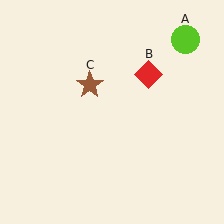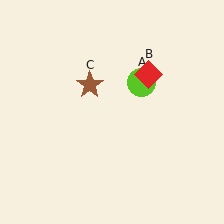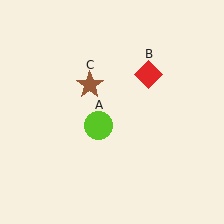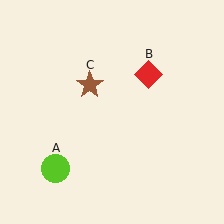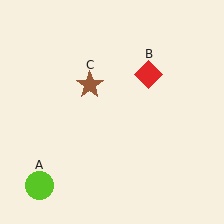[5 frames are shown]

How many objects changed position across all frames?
1 object changed position: lime circle (object A).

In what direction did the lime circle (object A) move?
The lime circle (object A) moved down and to the left.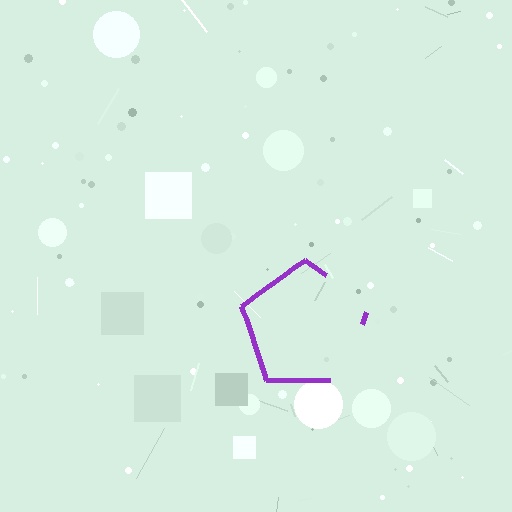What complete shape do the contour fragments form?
The contour fragments form a pentagon.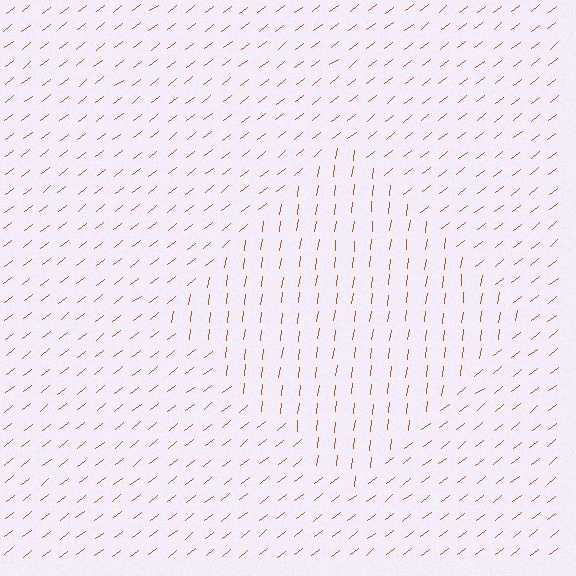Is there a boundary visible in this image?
Yes, there is a texture boundary formed by a change in line orientation.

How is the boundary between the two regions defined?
The boundary is defined purely by a change in line orientation (approximately 45 degrees difference). All lines are the same color and thickness.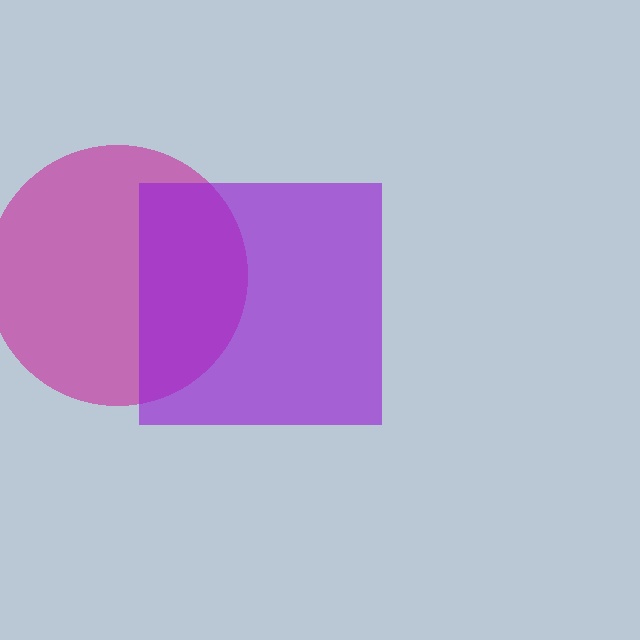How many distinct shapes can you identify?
There are 2 distinct shapes: a magenta circle, a purple square.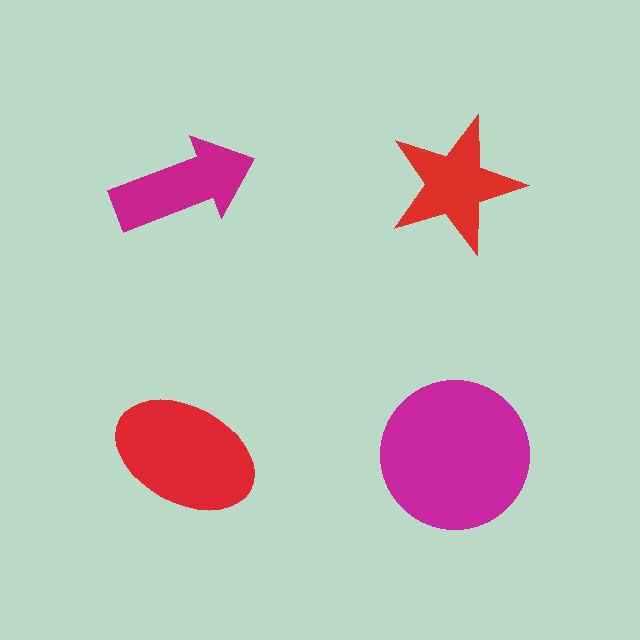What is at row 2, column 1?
A red ellipse.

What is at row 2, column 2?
A magenta circle.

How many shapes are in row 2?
2 shapes.